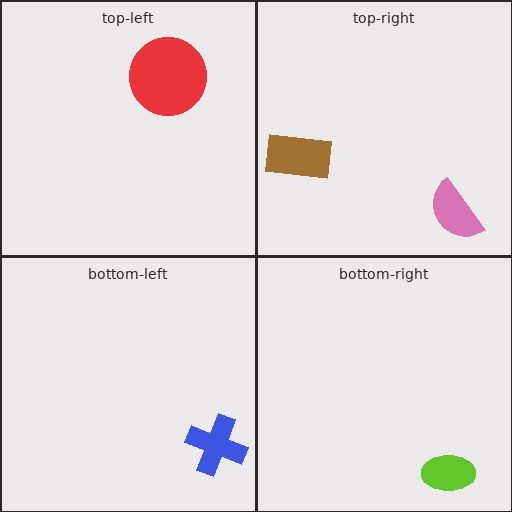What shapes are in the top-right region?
The pink semicircle, the brown rectangle.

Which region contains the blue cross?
The bottom-left region.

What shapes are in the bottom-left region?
The blue cross.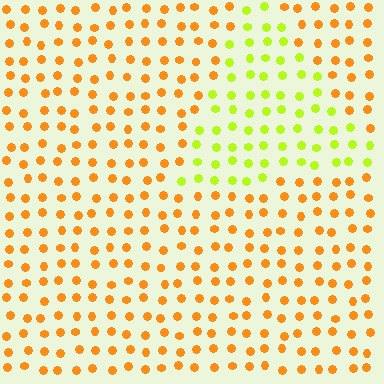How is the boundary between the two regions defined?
The boundary is defined purely by a slight shift in hue (about 48 degrees). Spacing, size, and orientation are identical on both sides.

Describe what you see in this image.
The image is filled with small orange elements in a uniform arrangement. A triangle-shaped region is visible where the elements are tinted to a slightly different hue, forming a subtle color boundary.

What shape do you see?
I see a triangle.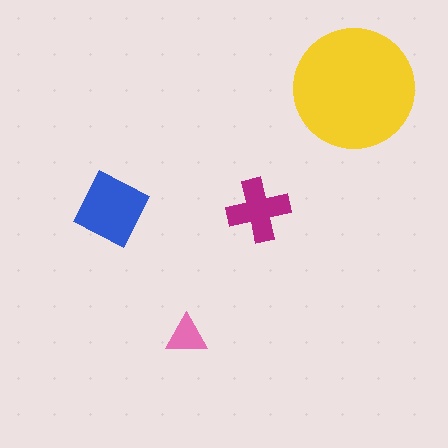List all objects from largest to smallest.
The yellow circle, the blue diamond, the magenta cross, the pink triangle.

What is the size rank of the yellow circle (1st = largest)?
1st.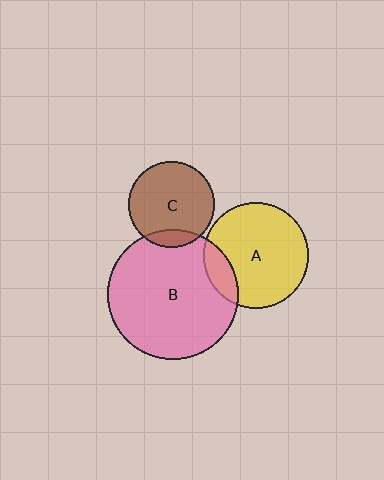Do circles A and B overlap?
Yes.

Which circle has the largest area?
Circle B (pink).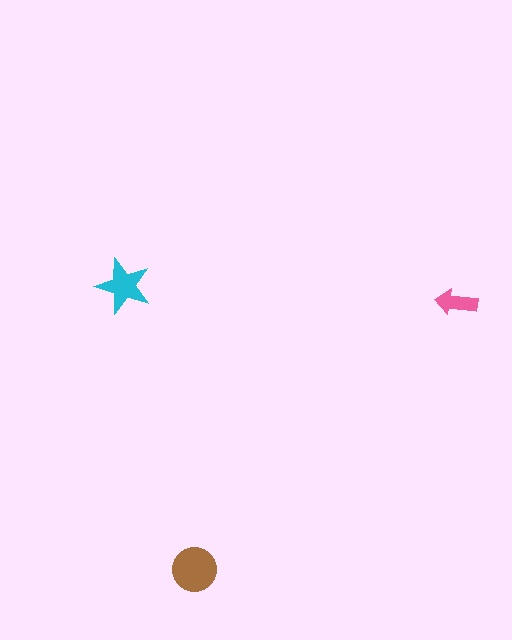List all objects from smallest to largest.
The pink arrow, the cyan star, the brown circle.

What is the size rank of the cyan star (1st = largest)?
2nd.